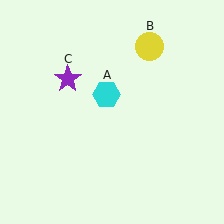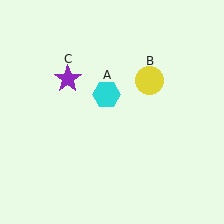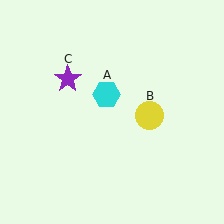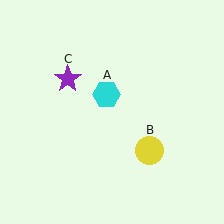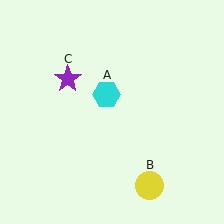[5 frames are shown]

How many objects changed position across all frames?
1 object changed position: yellow circle (object B).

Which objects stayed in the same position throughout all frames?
Cyan hexagon (object A) and purple star (object C) remained stationary.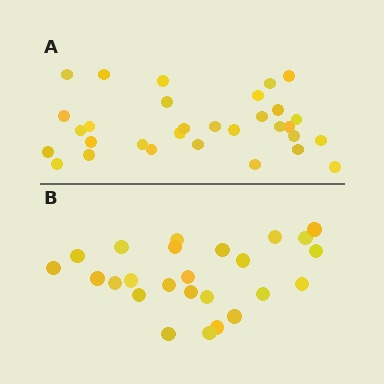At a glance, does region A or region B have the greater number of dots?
Region A (the top region) has more dots.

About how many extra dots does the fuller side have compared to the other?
Region A has about 6 more dots than region B.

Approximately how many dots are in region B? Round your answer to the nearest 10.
About 20 dots. (The exact count is 25, which rounds to 20.)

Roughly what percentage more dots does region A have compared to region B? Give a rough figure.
About 25% more.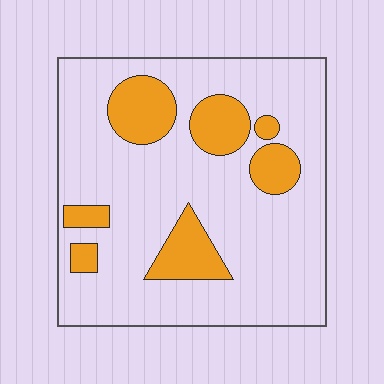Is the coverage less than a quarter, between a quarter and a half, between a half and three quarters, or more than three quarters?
Less than a quarter.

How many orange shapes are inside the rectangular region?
7.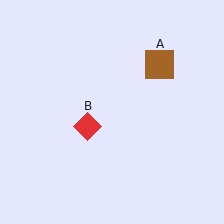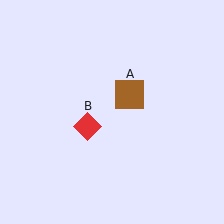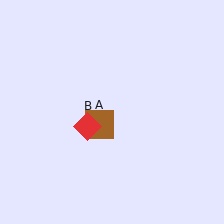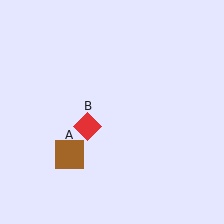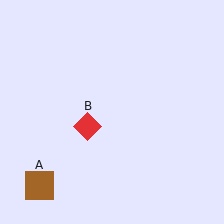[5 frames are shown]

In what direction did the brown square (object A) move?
The brown square (object A) moved down and to the left.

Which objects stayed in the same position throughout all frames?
Red diamond (object B) remained stationary.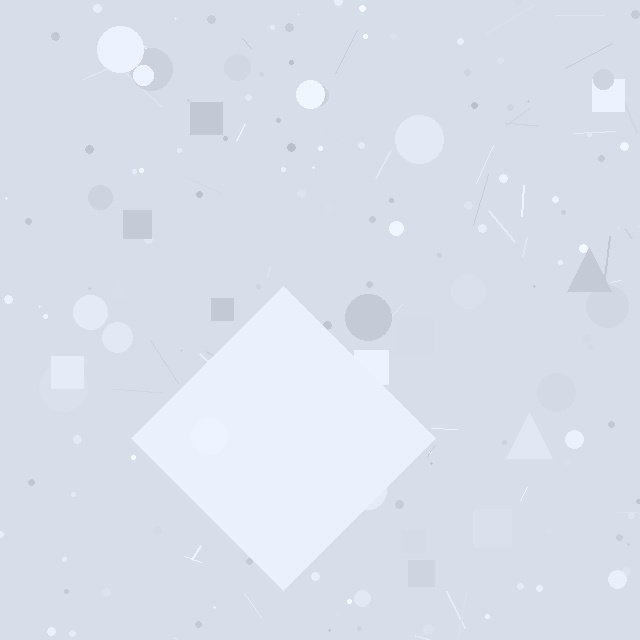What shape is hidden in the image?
A diamond is hidden in the image.